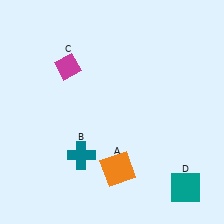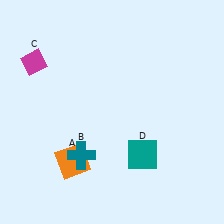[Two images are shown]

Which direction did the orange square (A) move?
The orange square (A) moved left.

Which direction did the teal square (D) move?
The teal square (D) moved left.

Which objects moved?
The objects that moved are: the orange square (A), the magenta diamond (C), the teal square (D).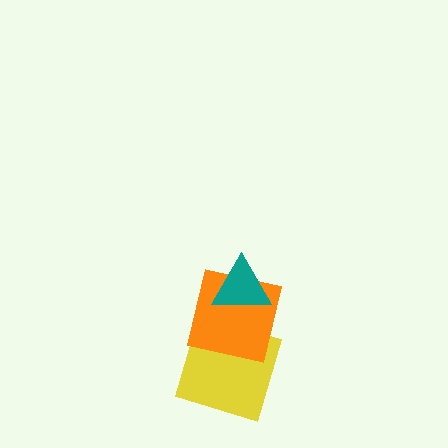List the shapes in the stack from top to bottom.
From top to bottom: the teal triangle, the orange square, the yellow square.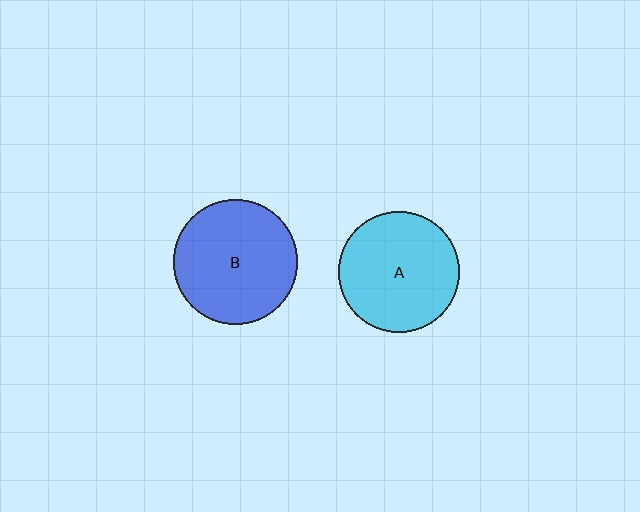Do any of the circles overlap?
No, none of the circles overlap.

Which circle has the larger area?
Circle B (blue).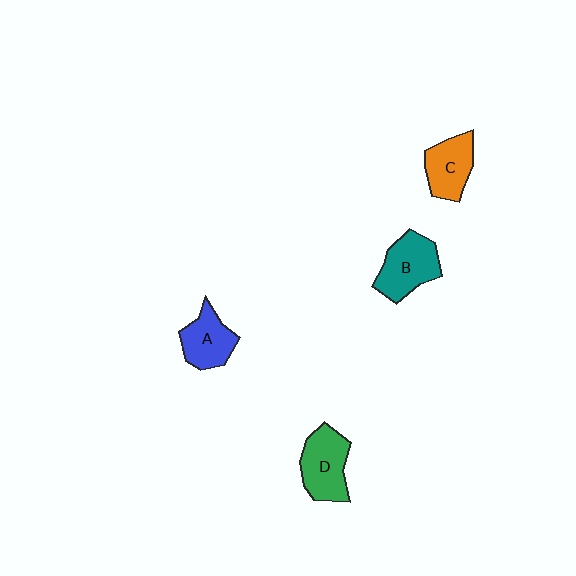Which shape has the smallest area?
Shape A (blue).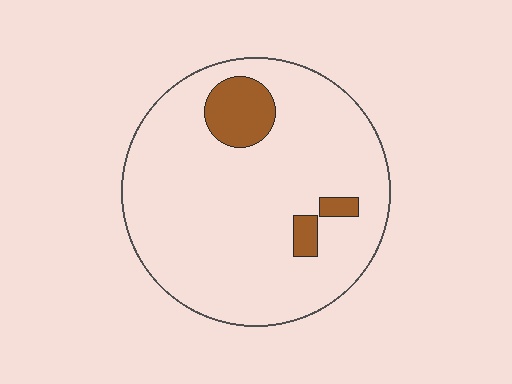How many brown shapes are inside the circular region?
3.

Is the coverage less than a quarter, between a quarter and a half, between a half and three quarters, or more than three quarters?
Less than a quarter.